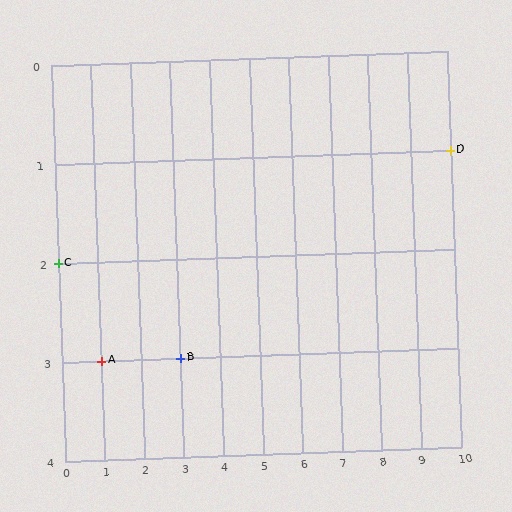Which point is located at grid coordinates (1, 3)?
Point A is at (1, 3).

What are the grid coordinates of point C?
Point C is at grid coordinates (0, 2).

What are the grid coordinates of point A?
Point A is at grid coordinates (1, 3).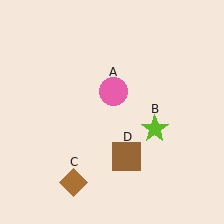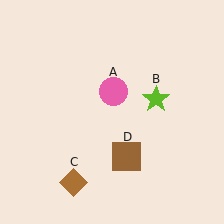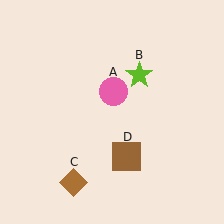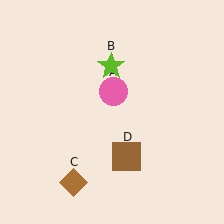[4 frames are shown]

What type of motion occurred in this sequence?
The lime star (object B) rotated counterclockwise around the center of the scene.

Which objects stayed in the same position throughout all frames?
Pink circle (object A) and brown diamond (object C) and brown square (object D) remained stationary.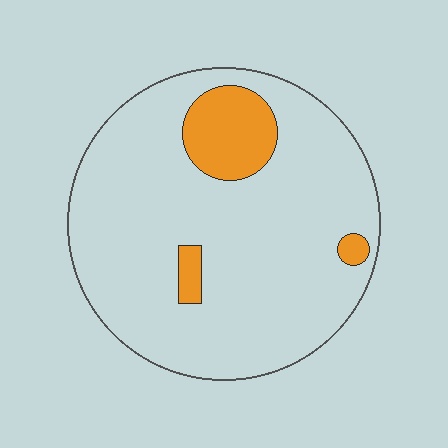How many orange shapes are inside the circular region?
3.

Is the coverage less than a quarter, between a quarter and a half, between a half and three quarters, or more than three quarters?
Less than a quarter.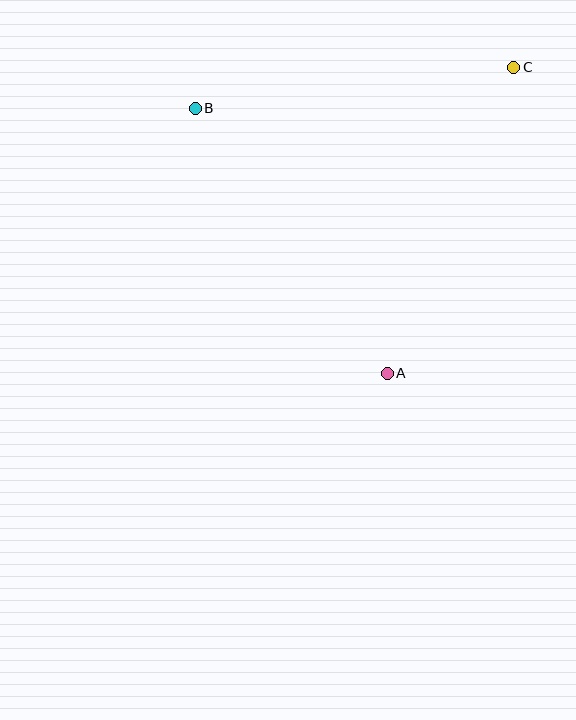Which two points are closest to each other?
Points B and C are closest to each other.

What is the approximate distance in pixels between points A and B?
The distance between A and B is approximately 327 pixels.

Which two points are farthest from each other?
Points A and C are farthest from each other.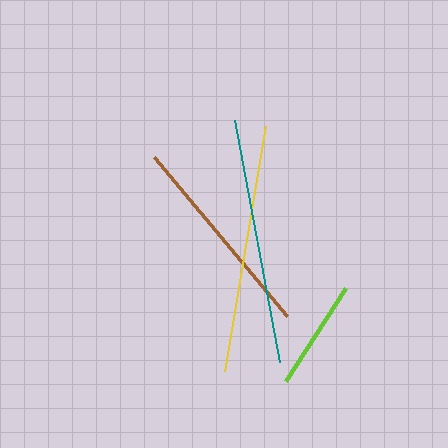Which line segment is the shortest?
The lime line is the shortest at approximately 111 pixels.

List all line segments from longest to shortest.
From longest to shortest: yellow, teal, brown, lime.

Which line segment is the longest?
The yellow line is the longest at approximately 249 pixels.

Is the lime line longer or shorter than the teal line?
The teal line is longer than the lime line.